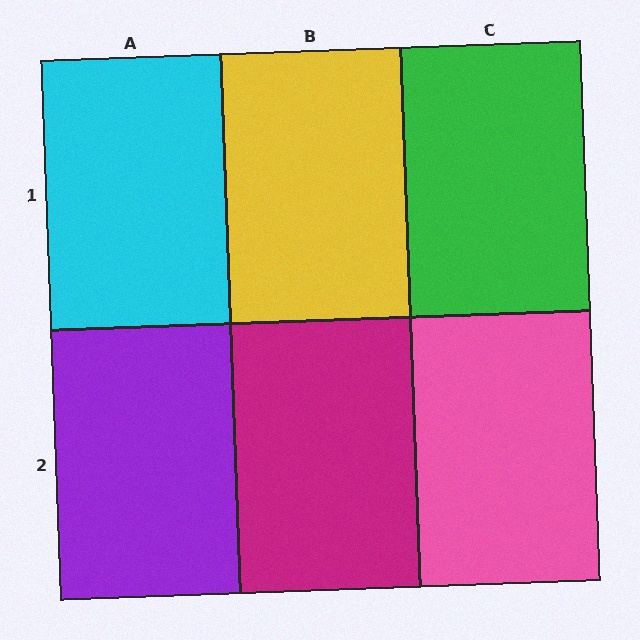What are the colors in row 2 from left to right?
Purple, magenta, pink.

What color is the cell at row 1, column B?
Yellow.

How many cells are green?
1 cell is green.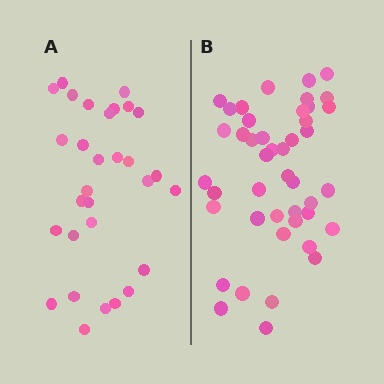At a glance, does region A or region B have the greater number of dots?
Region B (the right region) has more dots.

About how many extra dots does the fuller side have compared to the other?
Region B has approximately 15 more dots than region A.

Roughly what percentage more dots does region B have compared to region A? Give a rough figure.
About 45% more.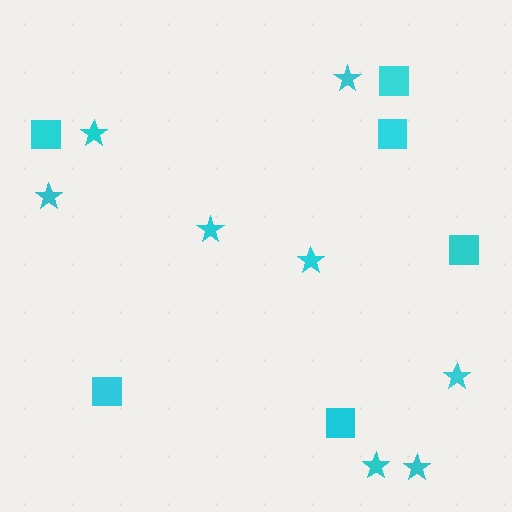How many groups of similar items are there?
There are 2 groups: one group of stars (8) and one group of squares (6).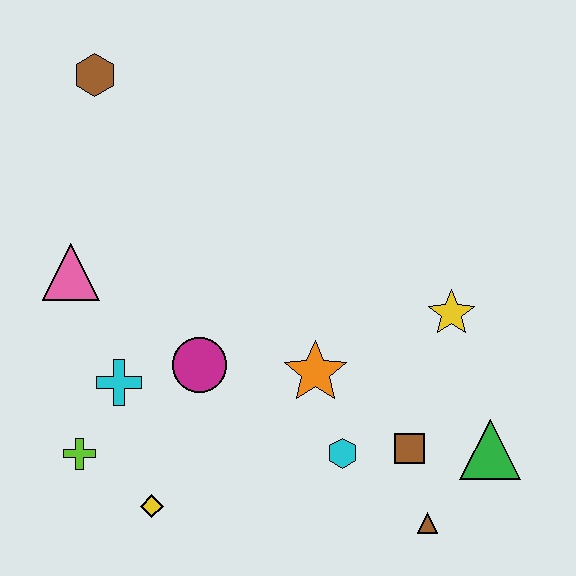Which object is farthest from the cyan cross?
The green triangle is farthest from the cyan cross.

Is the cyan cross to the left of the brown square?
Yes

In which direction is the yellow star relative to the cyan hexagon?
The yellow star is above the cyan hexagon.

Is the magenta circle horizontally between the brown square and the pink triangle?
Yes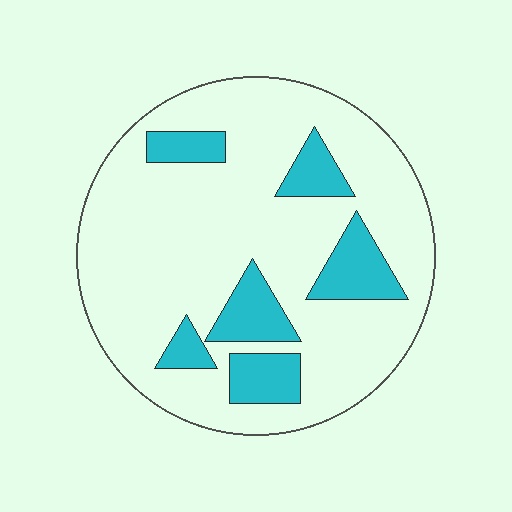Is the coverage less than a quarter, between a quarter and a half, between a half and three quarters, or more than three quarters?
Less than a quarter.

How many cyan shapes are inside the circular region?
6.